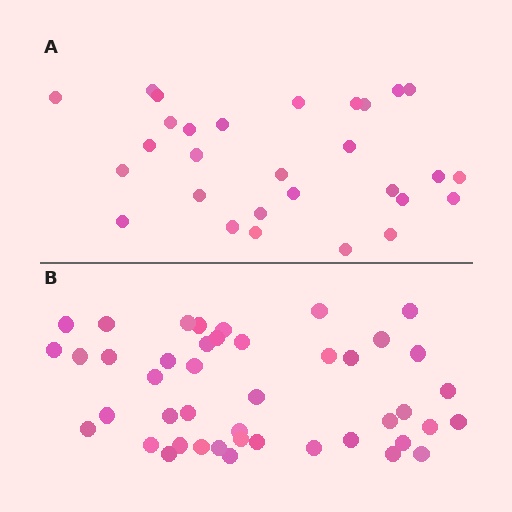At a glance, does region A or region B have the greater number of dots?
Region B (the bottom region) has more dots.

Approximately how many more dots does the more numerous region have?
Region B has approximately 15 more dots than region A.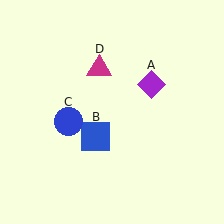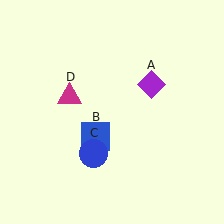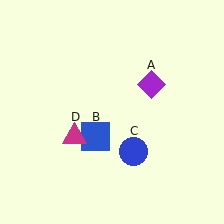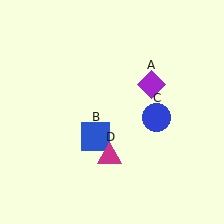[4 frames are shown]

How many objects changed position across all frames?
2 objects changed position: blue circle (object C), magenta triangle (object D).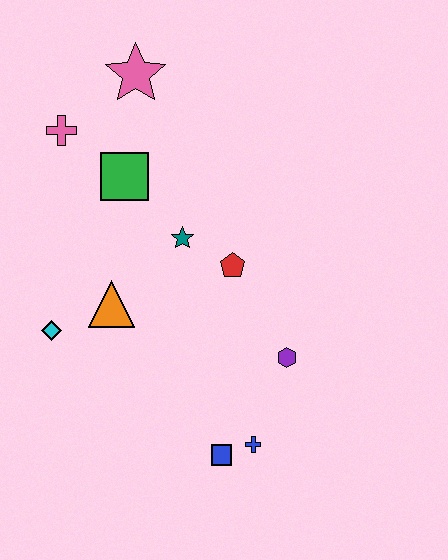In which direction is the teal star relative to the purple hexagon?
The teal star is above the purple hexagon.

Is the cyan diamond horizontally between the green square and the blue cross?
No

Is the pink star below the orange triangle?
No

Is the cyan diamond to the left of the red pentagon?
Yes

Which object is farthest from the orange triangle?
The pink star is farthest from the orange triangle.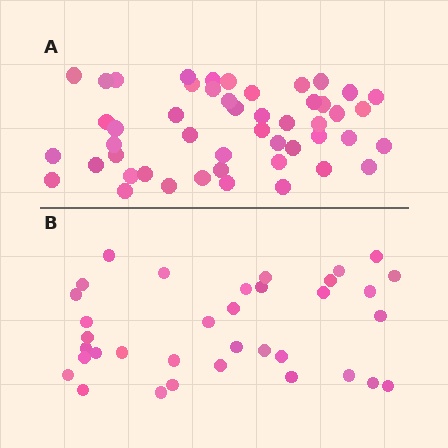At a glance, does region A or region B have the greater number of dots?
Region A (the top region) has more dots.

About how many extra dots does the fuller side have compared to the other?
Region A has approximately 15 more dots than region B.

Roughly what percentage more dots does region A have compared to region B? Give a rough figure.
About 40% more.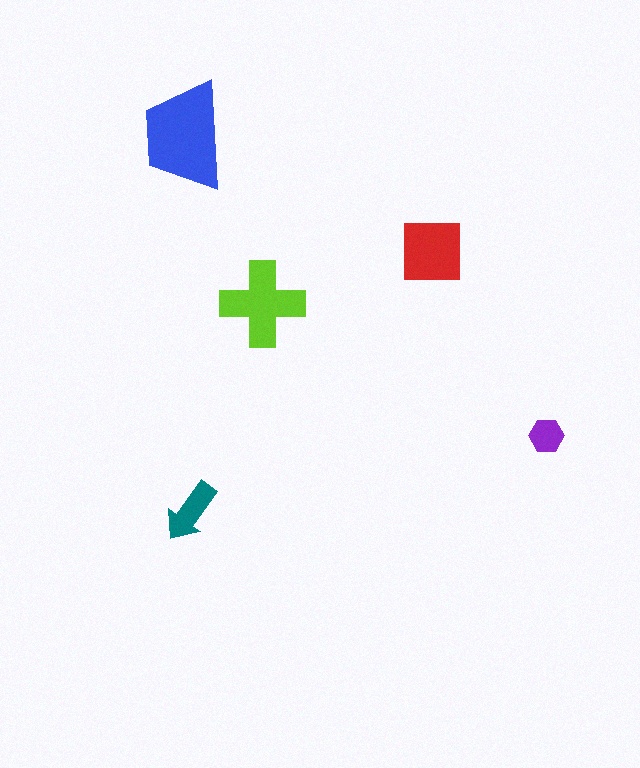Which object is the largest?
The blue trapezoid.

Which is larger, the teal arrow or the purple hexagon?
The teal arrow.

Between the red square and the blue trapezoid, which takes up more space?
The blue trapezoid.